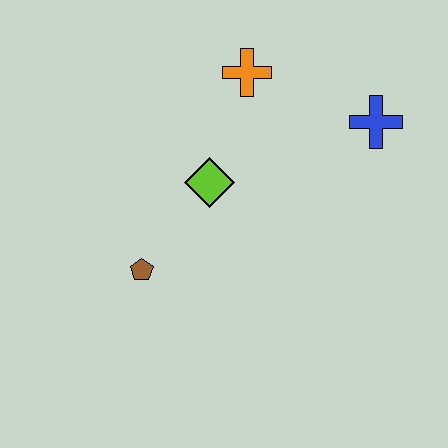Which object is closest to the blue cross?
The orange cross is closest to the blue cross.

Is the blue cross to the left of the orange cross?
No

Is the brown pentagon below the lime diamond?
Yes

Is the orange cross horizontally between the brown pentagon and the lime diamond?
No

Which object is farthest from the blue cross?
The brown pentagon is farthest from the blue cross.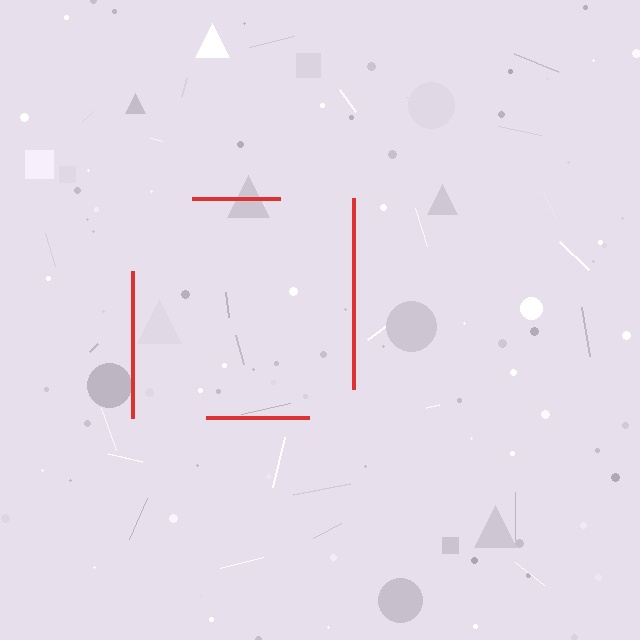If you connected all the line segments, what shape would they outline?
They would outline a square.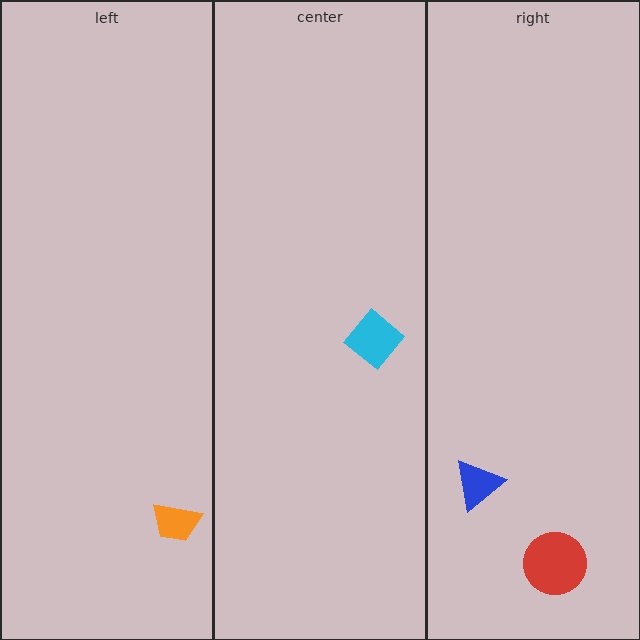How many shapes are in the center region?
1.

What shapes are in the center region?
The cyan diamond.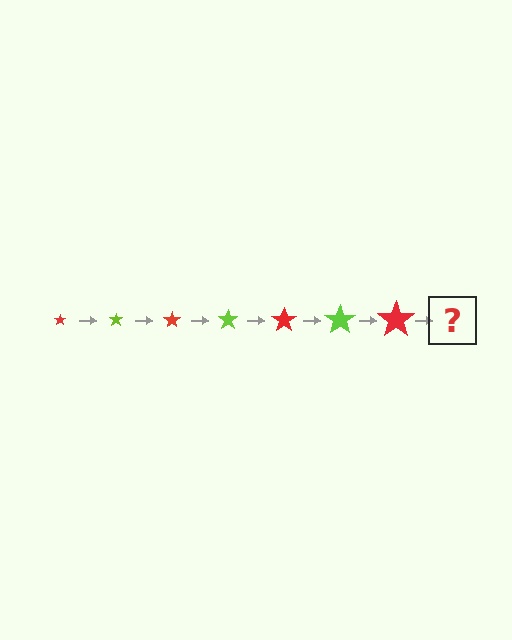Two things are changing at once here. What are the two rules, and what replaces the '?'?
The two rules are that the star grows larger each step and the color cycles through red and lime. The '?' should be a lime star, larger than the previous one.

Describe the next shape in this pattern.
It should be a lime star, larger than the previous one.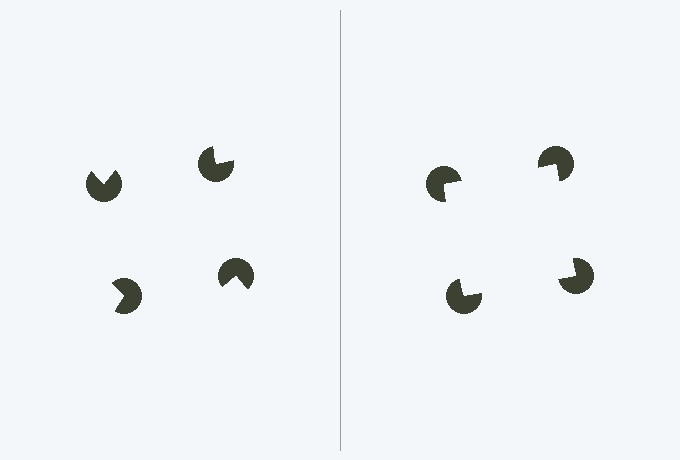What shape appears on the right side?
An illusory square.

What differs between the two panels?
The pac-man discs are positioned identically on both sides; only the wedge orientations differ. On the right they align to a square; on the left they are misaligned.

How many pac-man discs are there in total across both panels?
8 — 4 on each side.